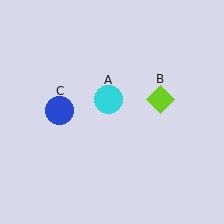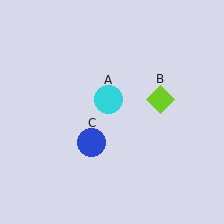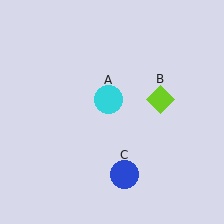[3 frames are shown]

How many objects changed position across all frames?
1 object changed position: blue circle (object C).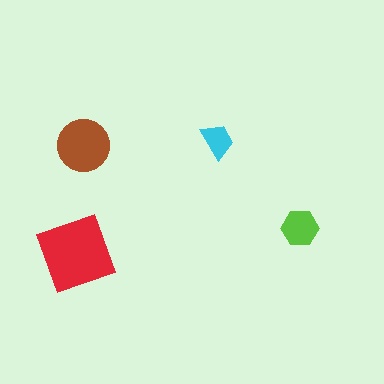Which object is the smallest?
The cyan trapezoid.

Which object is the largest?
The red diamond.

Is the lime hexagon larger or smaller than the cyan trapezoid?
Larger.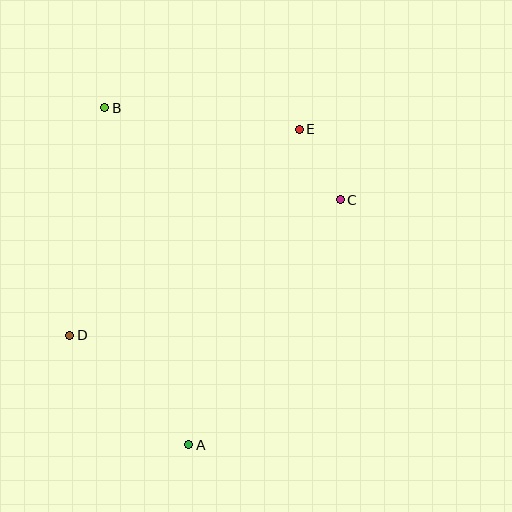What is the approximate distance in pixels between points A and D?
The distance between A and D is approximately 161 pixels.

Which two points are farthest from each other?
Points A and B are farthest from each other.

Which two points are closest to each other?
Points C and E are closest to each other.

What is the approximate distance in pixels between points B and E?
The distance between B and E is approximately 196 pixels.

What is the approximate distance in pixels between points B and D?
The distance between B and D is approximately 230 pixels.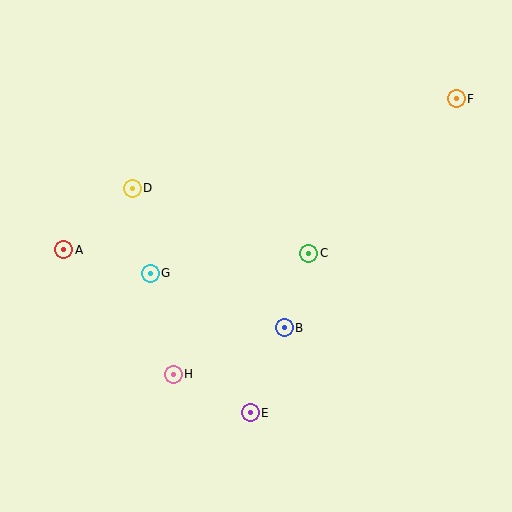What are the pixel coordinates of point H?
Point H is at (173, 374).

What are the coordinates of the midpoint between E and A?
The midpoint between E and A is at (157, 331).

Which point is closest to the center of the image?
Point C at (309, 253) is closest to the center.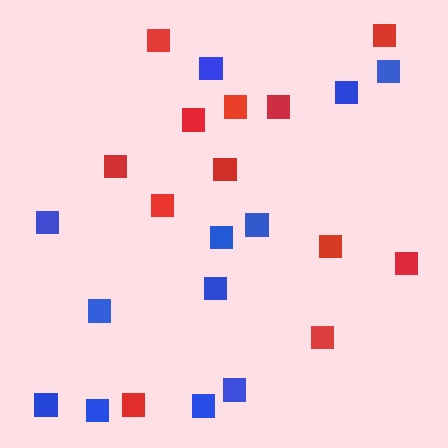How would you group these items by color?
There are 2 groups: one group of red squares (12) and one group of blue squares (12).